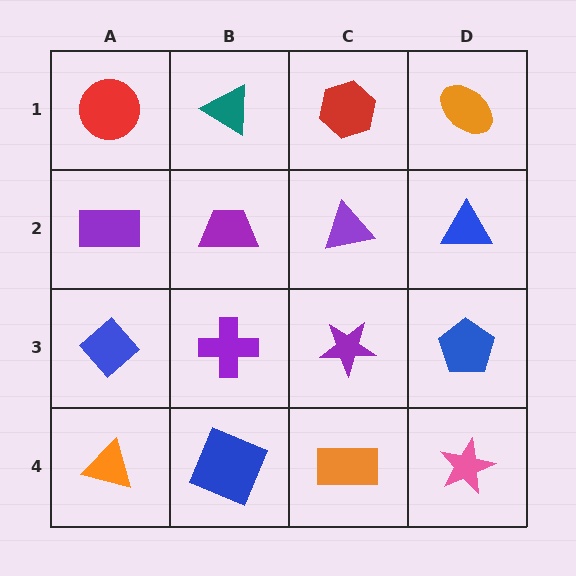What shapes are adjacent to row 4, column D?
A blue pentagon (row 3, column D), an orange rectangle (row 4, column C).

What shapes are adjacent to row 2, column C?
A red hexagon (row 1, column C), a purple star (row 3, column C), a purple trapezoid (row 2, column B), a blue triangle (row 2, column D).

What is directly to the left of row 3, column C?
A purple cross.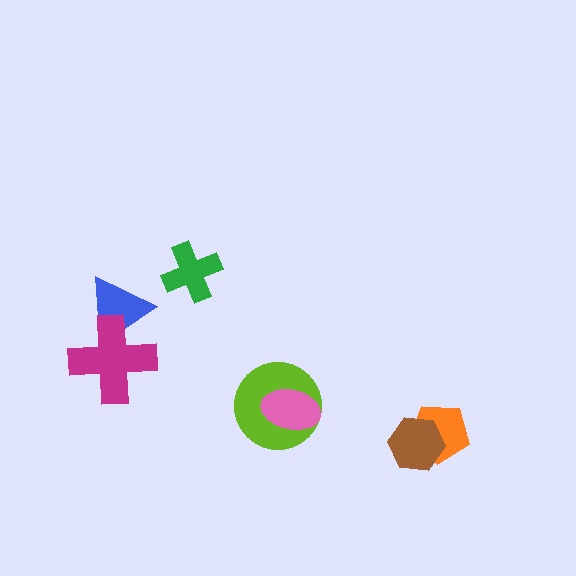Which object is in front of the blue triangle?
The magenta cross is in front of the blue triangle.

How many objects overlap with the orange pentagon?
1 object overlaps with the orange pentagon.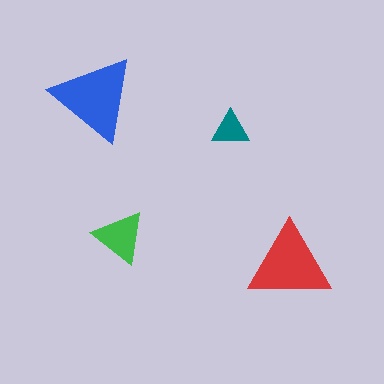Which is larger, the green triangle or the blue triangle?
The blue one.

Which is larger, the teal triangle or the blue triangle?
The blue one.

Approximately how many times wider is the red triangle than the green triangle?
About 1.5 times wider.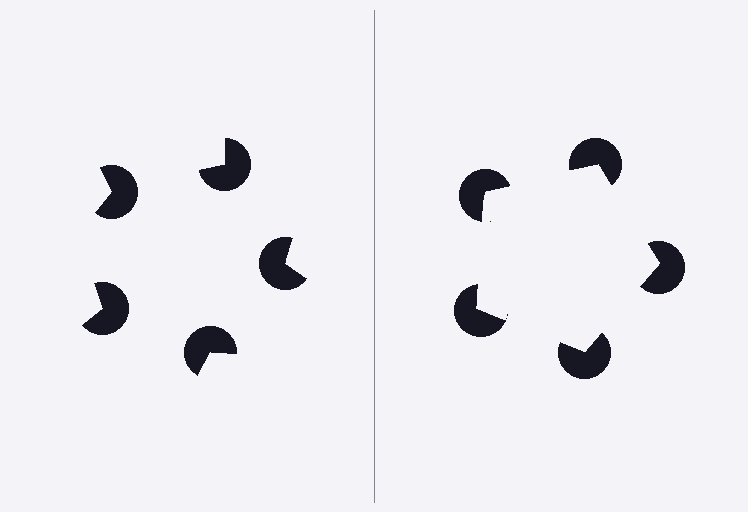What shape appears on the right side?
An illusory pentagon.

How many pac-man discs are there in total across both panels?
10 — 5 on each side.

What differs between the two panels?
The pac-man discs are positioned identically on both sides; only the wedge orientations differ. On the right they align to a pentagon; on the left they are misaligned.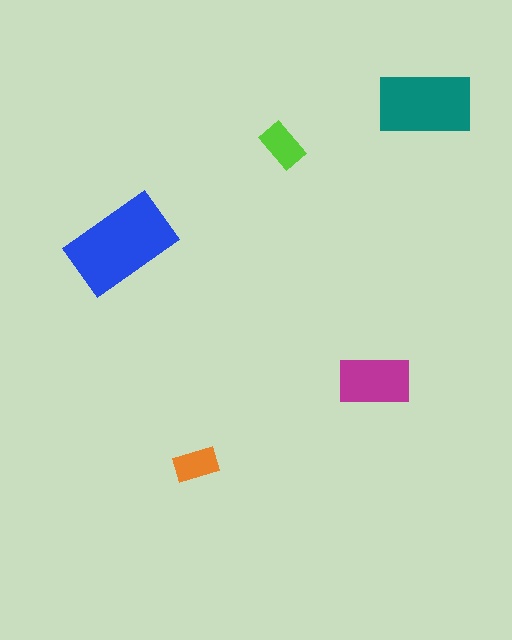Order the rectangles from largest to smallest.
the blue one, the teal one, the magenta one, the lime one, the orange one.